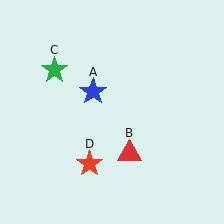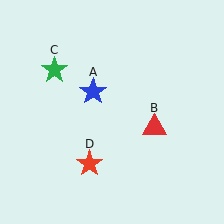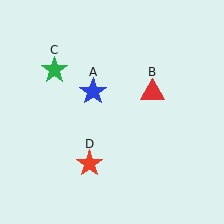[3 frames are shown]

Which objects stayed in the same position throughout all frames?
Blue star (object A) and green star (object C) and red star (object D) remained stationary.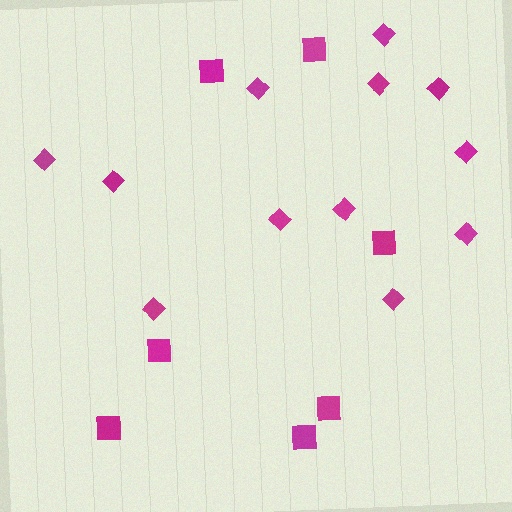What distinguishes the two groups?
There are 2 groups: one group of squares (7) and one group of diamonds (12).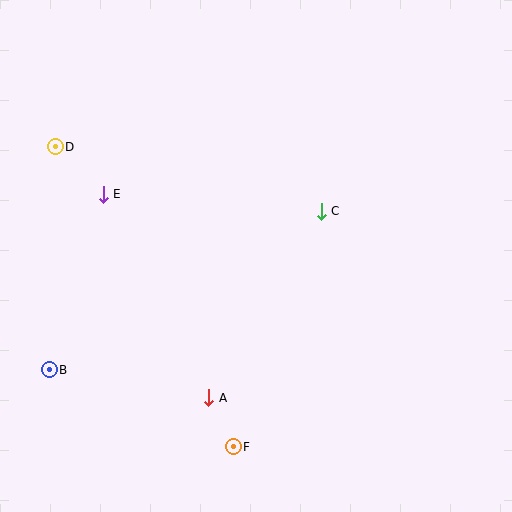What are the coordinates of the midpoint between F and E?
The midpoint between F and E is at (168, 321).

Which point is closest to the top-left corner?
Point D is closest to the top-left corner.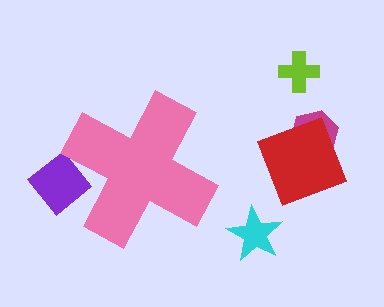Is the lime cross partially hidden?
No, the lime cross is fully visible.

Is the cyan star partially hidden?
No, the cyan star is fully visible.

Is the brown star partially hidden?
No, the brown star is fully visible.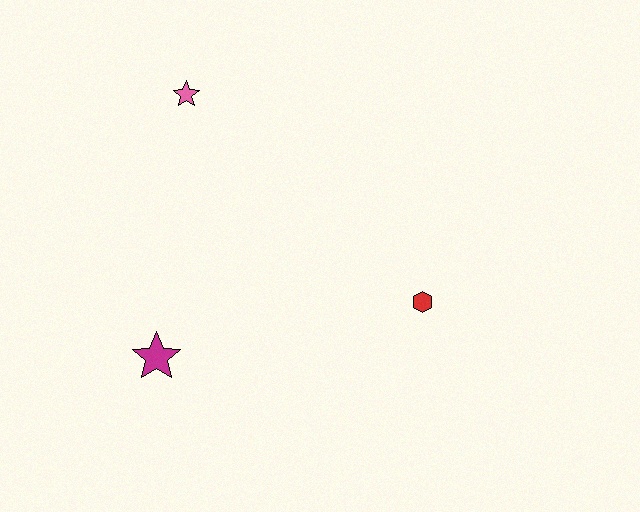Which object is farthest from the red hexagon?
The pink star is farthest from the red hexagon.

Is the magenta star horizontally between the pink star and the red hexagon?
No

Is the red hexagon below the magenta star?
No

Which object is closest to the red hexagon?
The magenta star is closest to the red hexagon.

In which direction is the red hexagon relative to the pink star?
The red hexagon is to the right of the pink star.